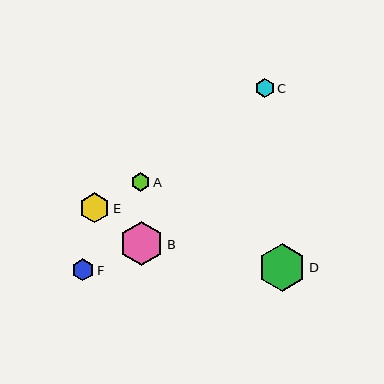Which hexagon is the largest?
Hexagon D is the largest with a size of approximately 48 pixels.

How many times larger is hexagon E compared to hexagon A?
Hexagon E is approximately 1.6 times the size of hexagon A.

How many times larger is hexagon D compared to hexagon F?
Hexagon D is approximately 2.2 times the size of hexagon F.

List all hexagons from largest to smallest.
From largest to smallest: D, B, E, F, C, A.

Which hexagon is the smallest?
Hexagon A is the smallest with a size of approximately 19 pixels.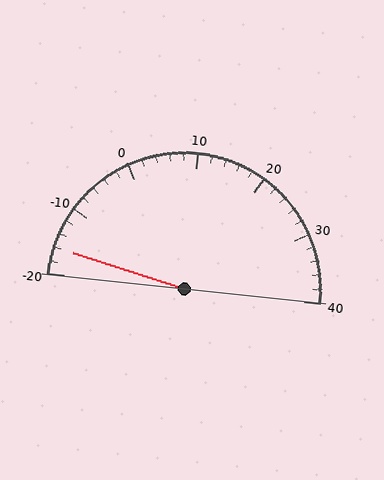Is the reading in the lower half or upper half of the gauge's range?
The reading is in the lower half of the range (-20 to 40).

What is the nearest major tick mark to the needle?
The nearest major tick mark is -20.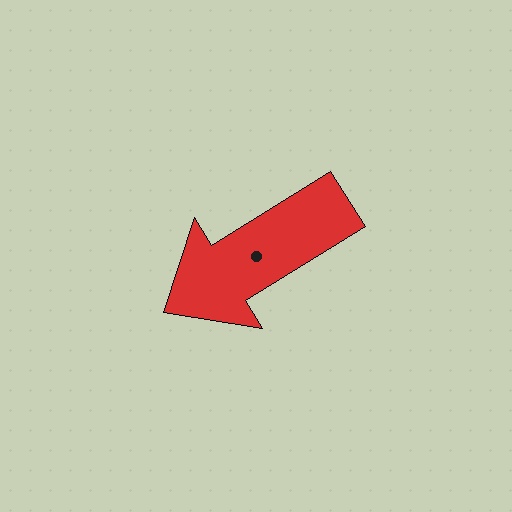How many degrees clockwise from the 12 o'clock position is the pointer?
Approximately 238 degrees.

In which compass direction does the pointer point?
Southwest.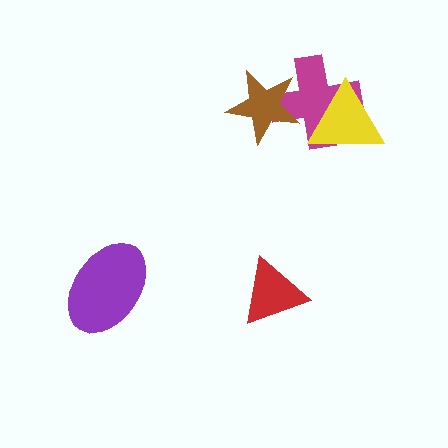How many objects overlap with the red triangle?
0 objects overlap with the red triangle.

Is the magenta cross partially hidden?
Yes, it is partially covered by another shape.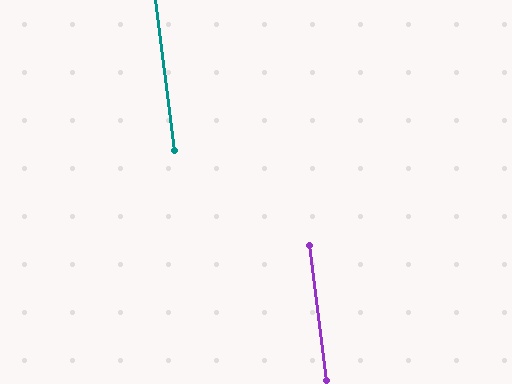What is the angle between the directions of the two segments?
Approximately 1 degree.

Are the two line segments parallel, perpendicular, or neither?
Parallel — their directions differ by only 0.5°.